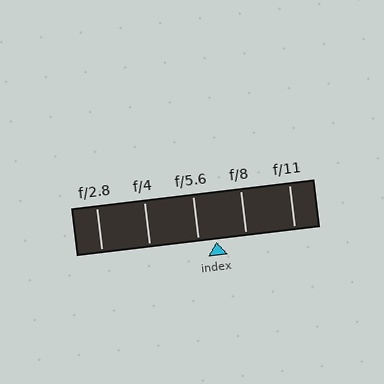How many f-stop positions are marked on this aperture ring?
There are 5 f-stop positions marked.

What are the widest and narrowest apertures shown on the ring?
The widest aperture shown is f/2.8 and the narrowest is f/11.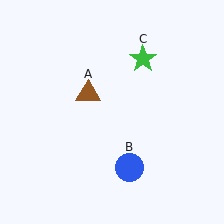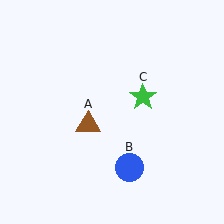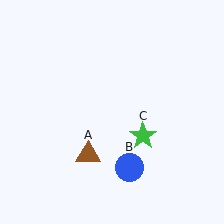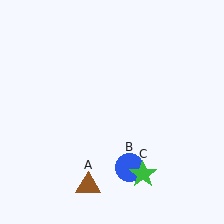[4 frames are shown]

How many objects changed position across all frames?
2 objects changed position: brown triangle (object A), green star (object C).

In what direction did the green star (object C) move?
The green star (object C) moved down.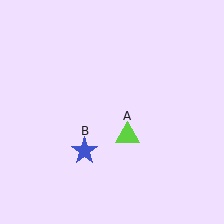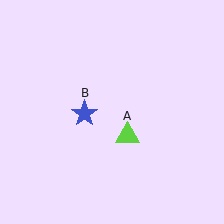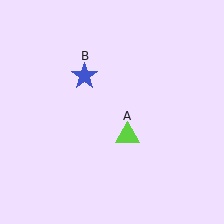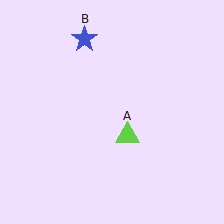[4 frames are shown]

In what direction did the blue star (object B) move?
The blue star (object B) moved up.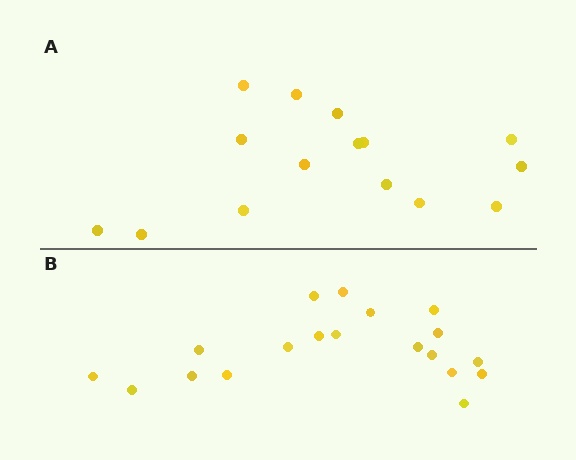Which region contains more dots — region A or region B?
Region B (the bottom region) has more dots.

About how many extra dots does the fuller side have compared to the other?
Region B has about 4 more dots than region A.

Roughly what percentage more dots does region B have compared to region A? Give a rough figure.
About 25% more.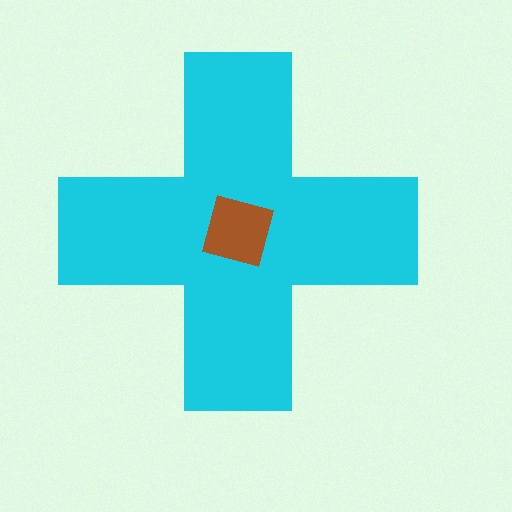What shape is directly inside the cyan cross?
The brown square.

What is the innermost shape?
The brown square.